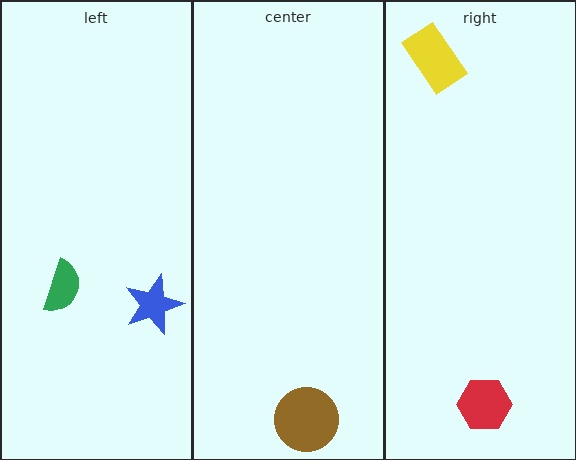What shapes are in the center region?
The brown circle.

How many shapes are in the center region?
1.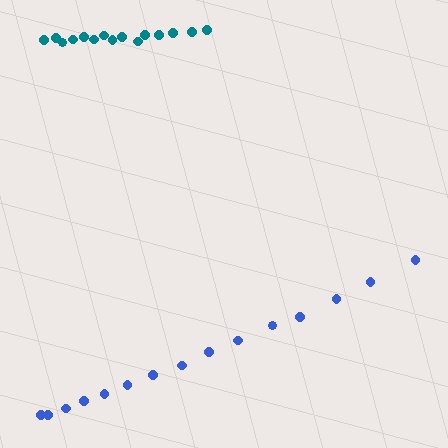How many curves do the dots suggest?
There are 2 distinct paths.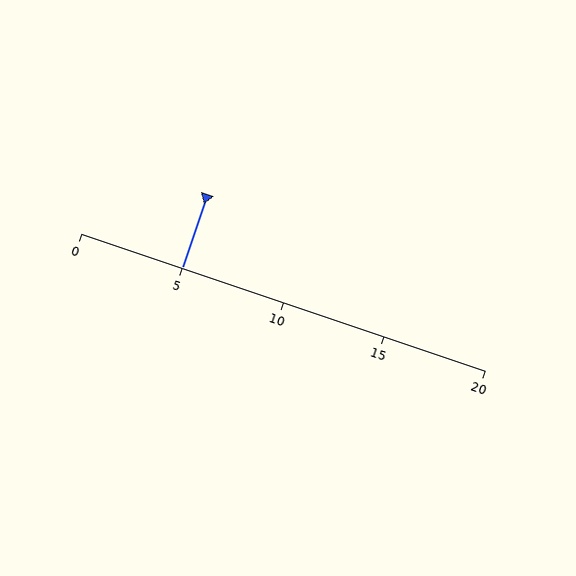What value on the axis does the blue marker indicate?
The marker indicates approximately 5.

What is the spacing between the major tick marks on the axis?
The major ticks are spaced 5 apart.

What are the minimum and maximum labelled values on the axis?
The axis runs from 0 to 20.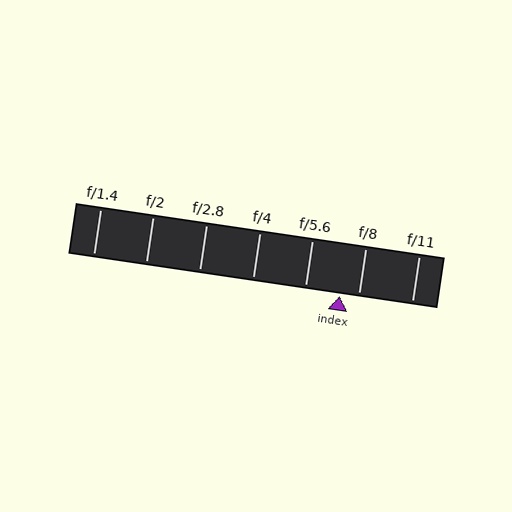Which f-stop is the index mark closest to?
The index mark is closest to f/8.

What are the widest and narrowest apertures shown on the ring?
The widest aperture shown is f/1.4 and the narrowest is f/11.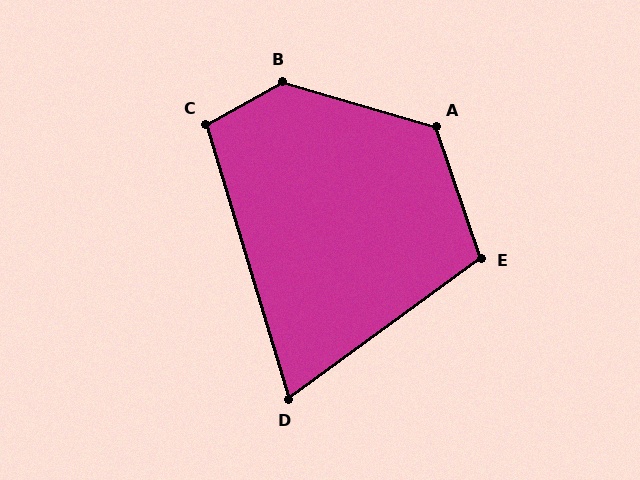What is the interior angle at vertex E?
Approximately 107 degrees (obtuse).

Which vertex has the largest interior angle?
B, at approximately 135 degrees.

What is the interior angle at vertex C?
Approximately 102 degrees (obtuse).